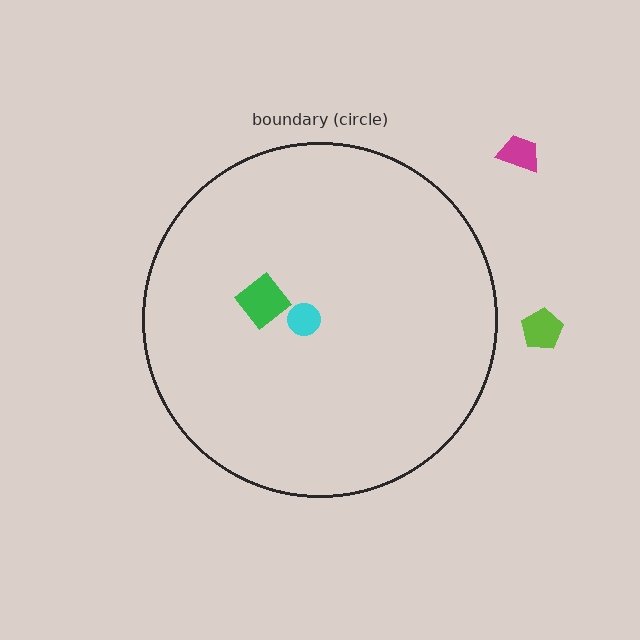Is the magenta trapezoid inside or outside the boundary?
Outside.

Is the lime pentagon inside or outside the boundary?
Outside.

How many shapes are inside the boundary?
2 inside, 2 outside.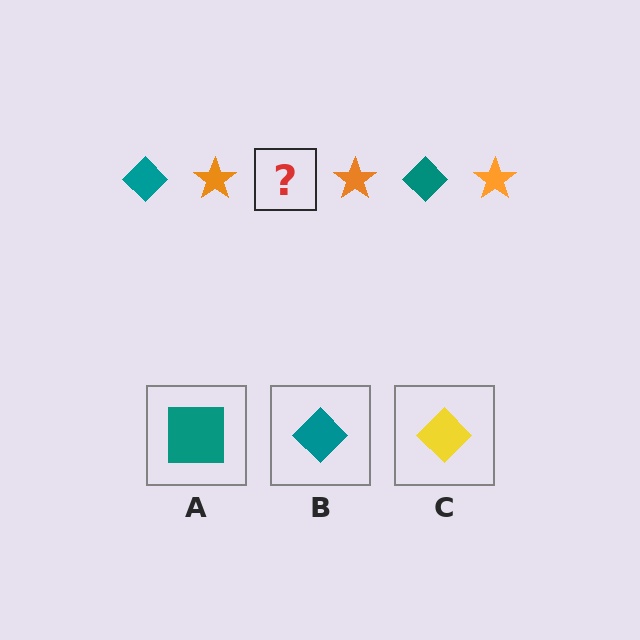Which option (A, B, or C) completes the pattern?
B.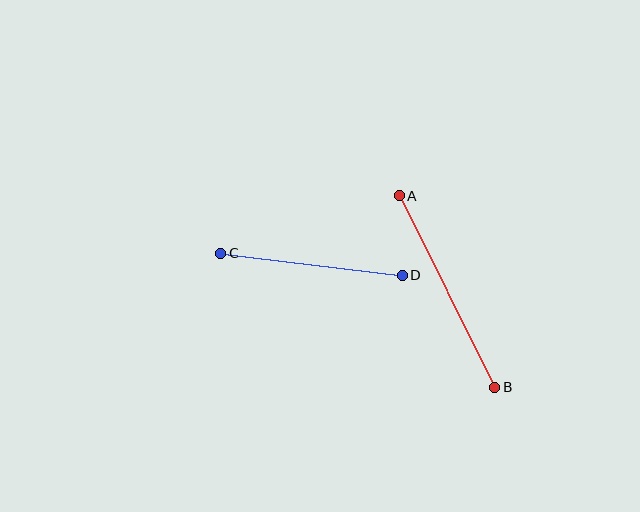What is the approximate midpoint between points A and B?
The midpoint is at approximately (447, 292) pixels.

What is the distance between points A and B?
The distance is approximately 214 pixels.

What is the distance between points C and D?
The distance is approximately 183 pixels.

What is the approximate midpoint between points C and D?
The midpoint is at approximately (311, 264) pixels.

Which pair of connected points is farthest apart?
Points A and B are farthest apart.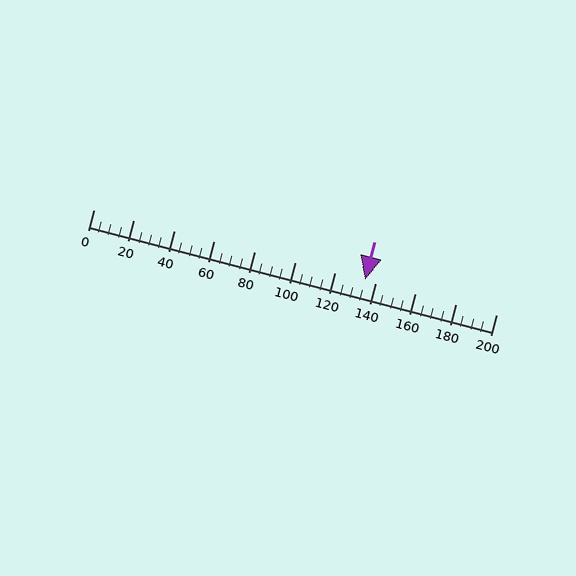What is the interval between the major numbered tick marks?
The major tick marks are spaced 20 units apart.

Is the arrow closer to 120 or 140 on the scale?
The arrow is closer to 140.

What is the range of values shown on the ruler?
The ruler shows values from 0 to 200.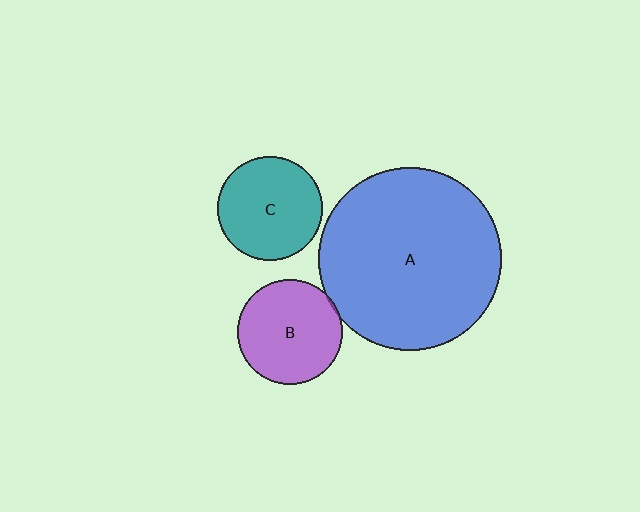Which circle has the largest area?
Circle A (blue).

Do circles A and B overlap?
Yes.